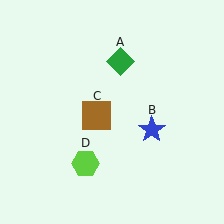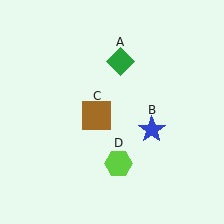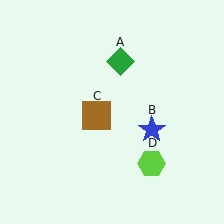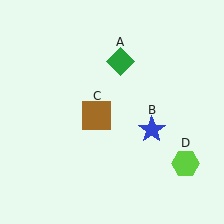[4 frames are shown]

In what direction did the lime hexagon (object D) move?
The lime hexagon (object D) moved right.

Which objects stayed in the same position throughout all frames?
Green diamond (object A) and blue star (object B) and brown square (object C) remained stationary.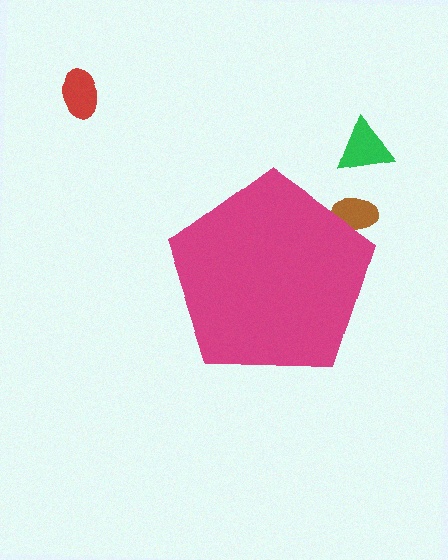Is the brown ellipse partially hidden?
Yes, the brown ellipse is partially hidden behind the magenta pentagon.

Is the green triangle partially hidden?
No, the green triangle is fully visible.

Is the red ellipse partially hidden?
No, the red ellipse is fully visible.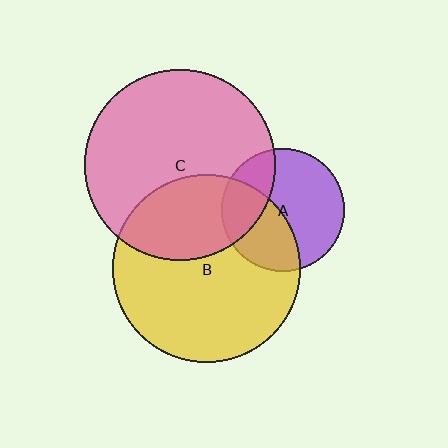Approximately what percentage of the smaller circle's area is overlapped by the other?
Approximately 30%.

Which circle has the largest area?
Circle C (pink).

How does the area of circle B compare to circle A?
Approximately 2.3 times.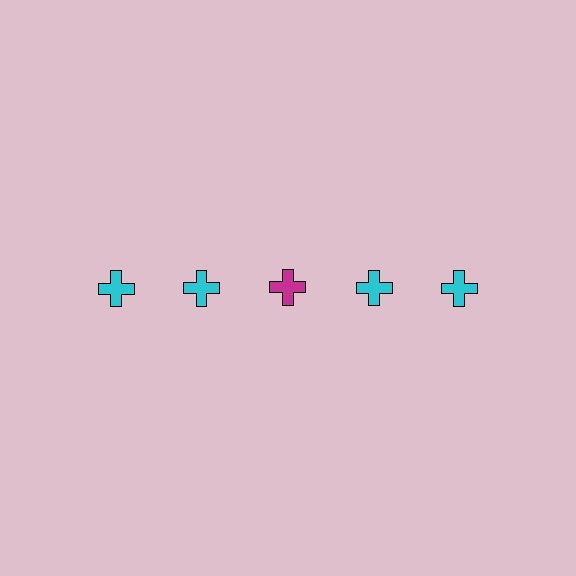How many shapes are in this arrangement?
There are 5 shapes arranged in a grid pattern.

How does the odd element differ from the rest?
It has a different color: magenta instead of cyan.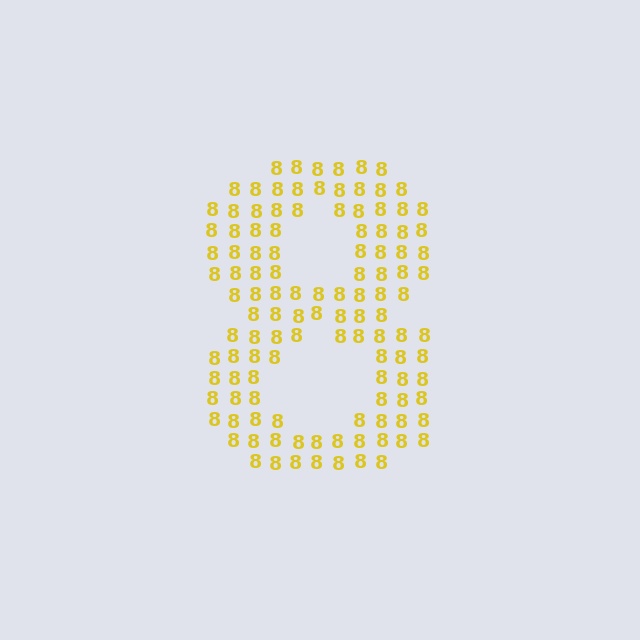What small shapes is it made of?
It is made of small digit 8's.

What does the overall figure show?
The overall figure shows the digit 8.